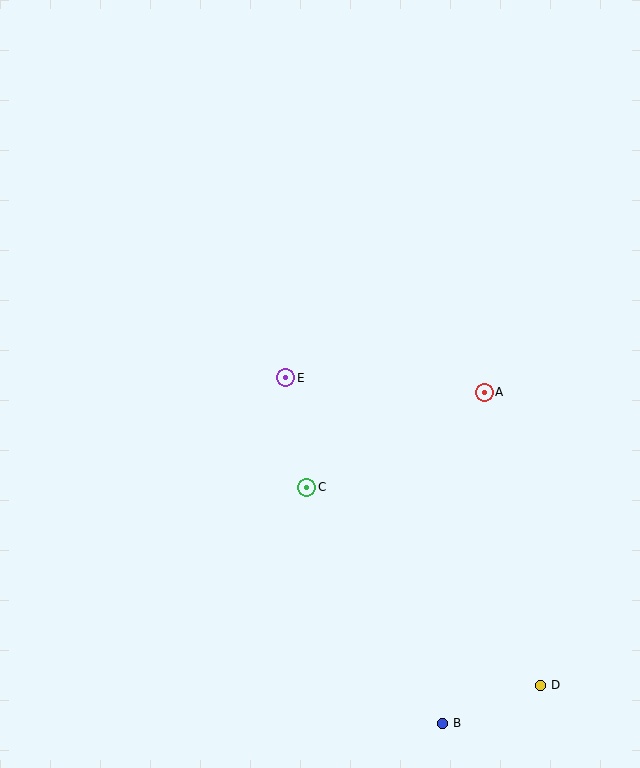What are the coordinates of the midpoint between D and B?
The midpoint between D and B is at (491, 704).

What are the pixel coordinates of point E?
Point E is at (286, 378).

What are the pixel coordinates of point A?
Point A is at (484, 392).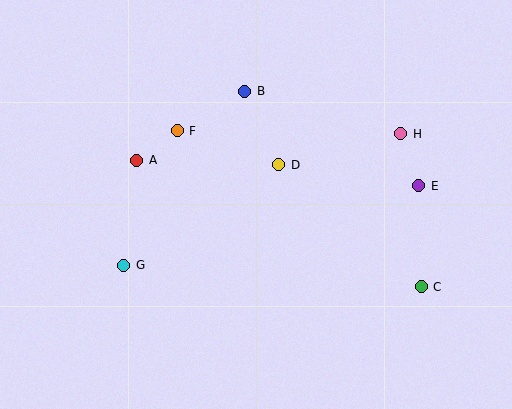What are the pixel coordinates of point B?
Point B is at (245, 91).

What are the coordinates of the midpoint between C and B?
The midpoint between C and B is at (333, 189).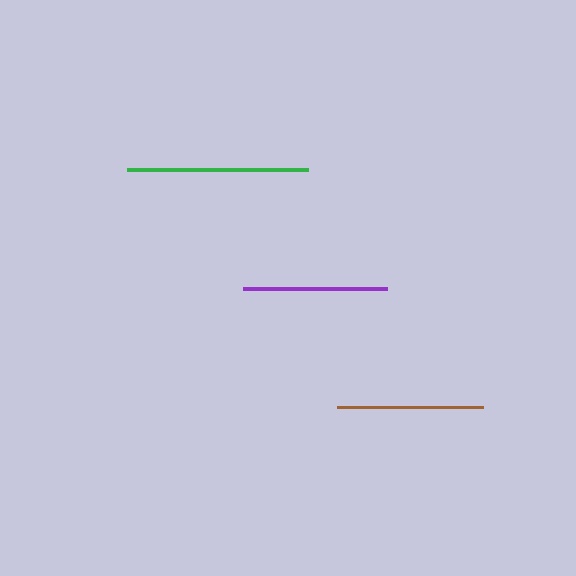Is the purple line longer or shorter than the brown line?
The brown line is longer than the purple line.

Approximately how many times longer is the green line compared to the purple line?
The green line is approximately 1.3 times the length of the purple line.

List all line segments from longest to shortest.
From longest to shortest: green, brown, purple.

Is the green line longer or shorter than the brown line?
The green line is longer than the brown line.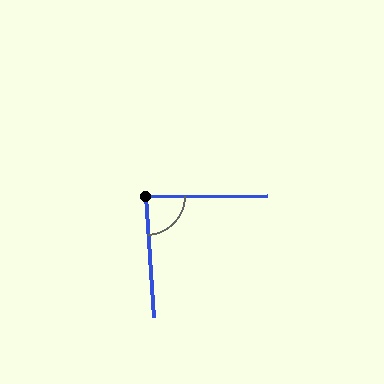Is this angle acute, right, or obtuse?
It is approximately a right angle.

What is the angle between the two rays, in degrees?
Approximately 86 degrees.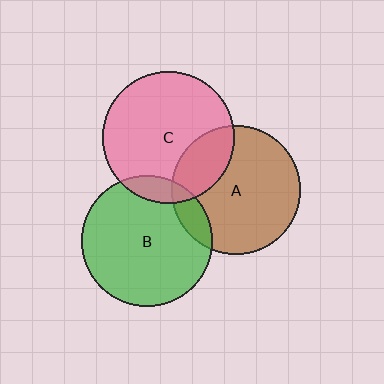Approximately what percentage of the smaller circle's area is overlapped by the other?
Approximately 10%.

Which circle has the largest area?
Circle C (pink).